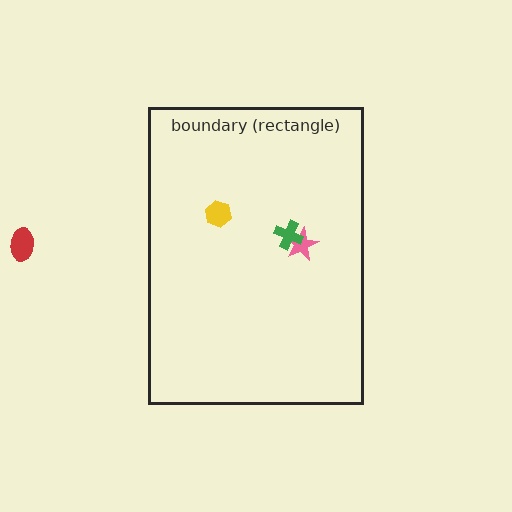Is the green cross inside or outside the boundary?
Inside.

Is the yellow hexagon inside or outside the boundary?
Inside.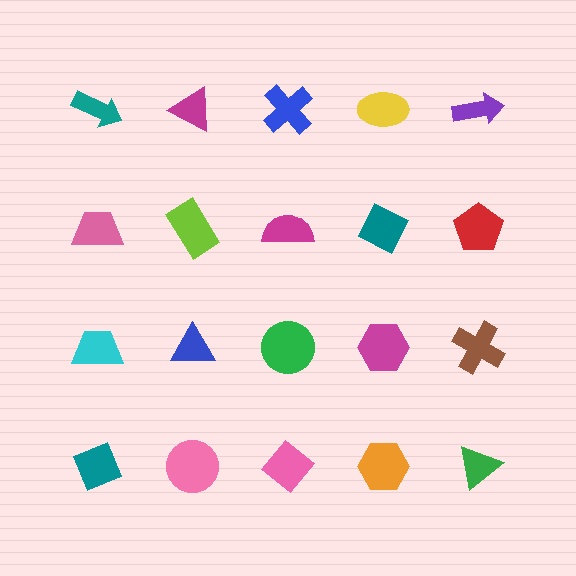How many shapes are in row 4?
5 shapes.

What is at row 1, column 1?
A teal arrow.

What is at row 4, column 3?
A pink diamond.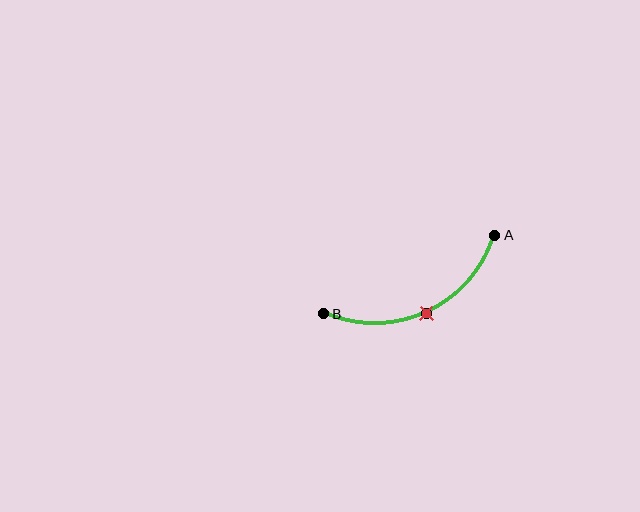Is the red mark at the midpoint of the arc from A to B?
Yes. The red mark lies on the arc at equal arc-length from both A and B — it is the arc midpoint.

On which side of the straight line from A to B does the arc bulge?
The arc bulges below the straight line connecting A and B.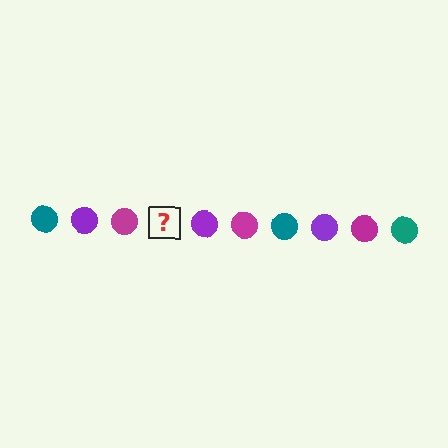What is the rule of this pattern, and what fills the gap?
The rule is that the pattern cycles through teal, purple, magenta circles. The gap should be filled with a teal circle.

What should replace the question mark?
The question mark should be replaced with a teal circle.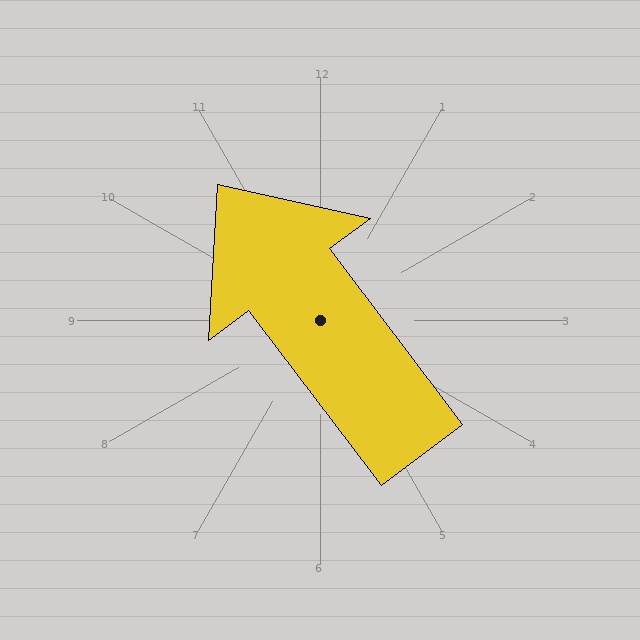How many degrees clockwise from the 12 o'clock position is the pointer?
Approximately 323 degrees.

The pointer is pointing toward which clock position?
Roughly 11 o'clock.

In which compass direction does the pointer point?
Northwest.